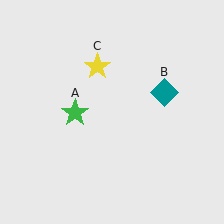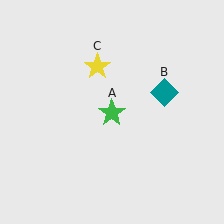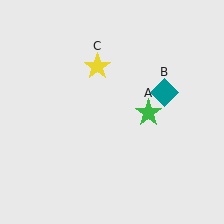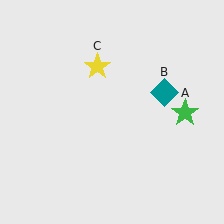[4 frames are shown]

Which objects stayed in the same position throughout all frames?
Teal diamond (object B) and yellow star (object C) remained stationary.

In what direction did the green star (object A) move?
The green star (object A) moved right.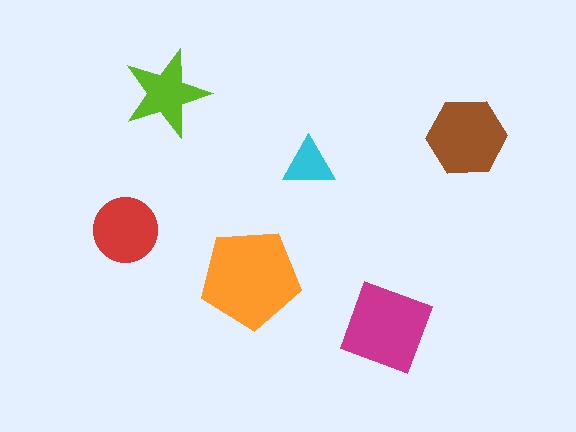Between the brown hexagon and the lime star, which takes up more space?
The brown hexagon.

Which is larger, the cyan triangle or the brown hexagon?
The brown hexagon.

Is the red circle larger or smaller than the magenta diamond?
Smaller.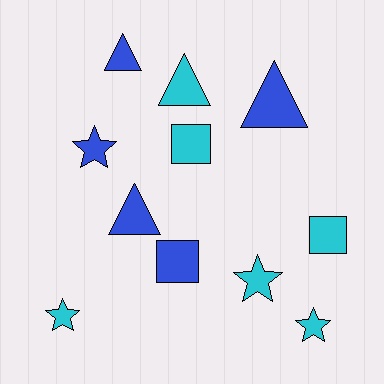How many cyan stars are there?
There are 3 cyan stars.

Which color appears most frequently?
Cyan, with 6 objects.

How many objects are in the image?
There are 11 objects.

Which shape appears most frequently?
Star, with 4 objects.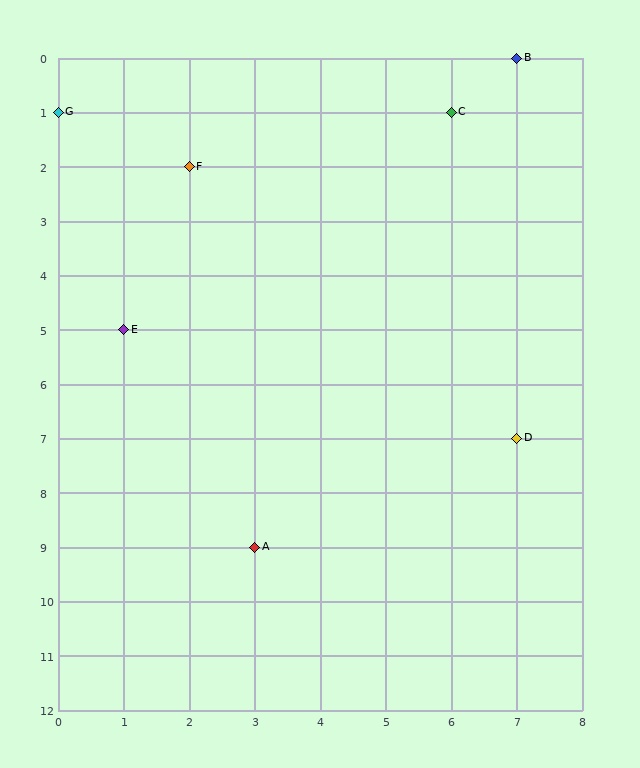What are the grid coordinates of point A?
Point A is at grid coordinates (3, 9).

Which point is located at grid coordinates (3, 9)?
Point A is at (3, 9).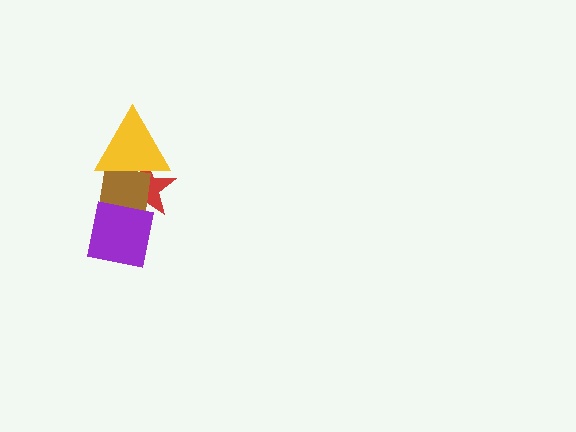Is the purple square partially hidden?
No, no other shape covers it.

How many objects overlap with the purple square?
2 objects overlap with the purple square.